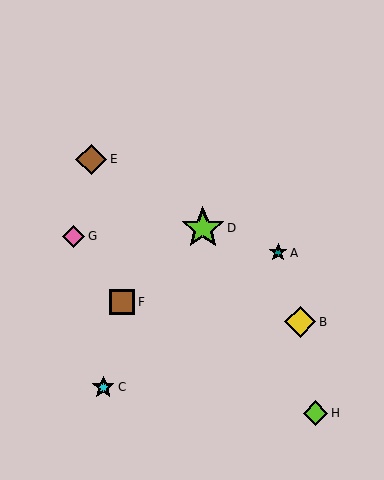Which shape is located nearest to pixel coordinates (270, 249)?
The teal star (labeled A) at (278, 253) is nearest to that location.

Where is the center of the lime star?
The center of the lime star is at (203, 228).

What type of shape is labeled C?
Shape C is a cyan star.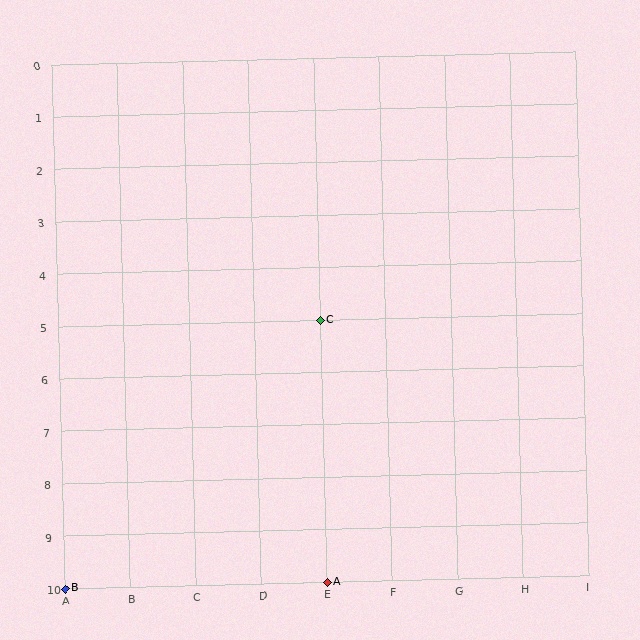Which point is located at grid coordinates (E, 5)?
Point C is at (E, 5).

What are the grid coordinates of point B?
Point B is at grid coordinates (A, 10).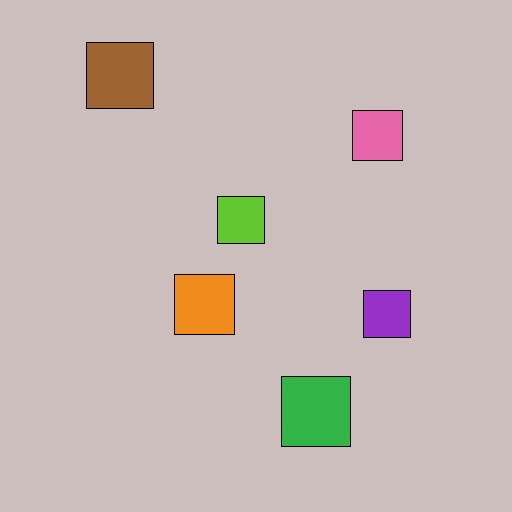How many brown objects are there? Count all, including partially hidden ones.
There is 1 brown object.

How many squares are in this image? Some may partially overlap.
There are 6 squares.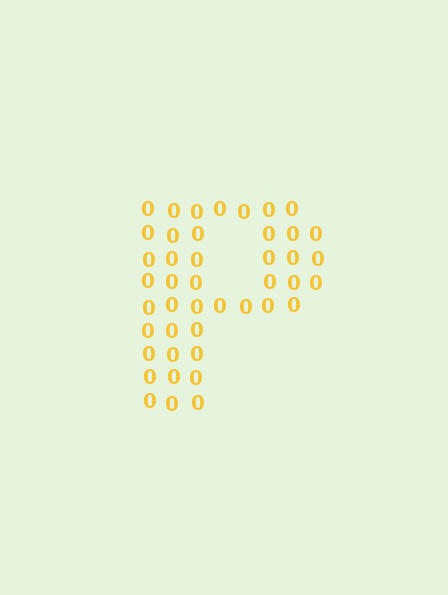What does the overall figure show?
The overall figure shows the letter P.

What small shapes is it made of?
It is made of small digit 0's.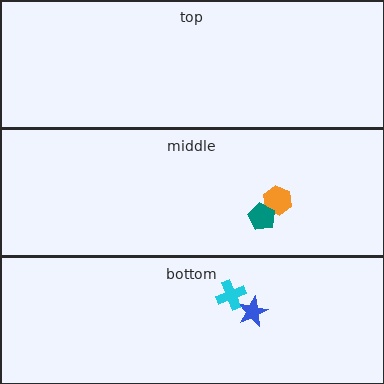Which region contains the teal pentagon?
The middle region.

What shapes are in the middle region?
The orange hexagon, the teal pentagon.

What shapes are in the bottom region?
The blue star, the cyan cross.